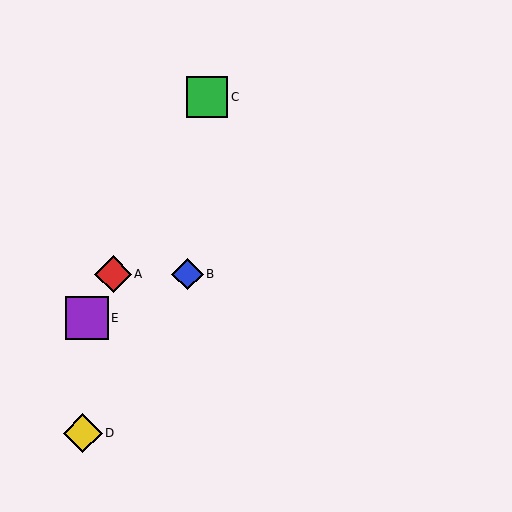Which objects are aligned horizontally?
Objects A, B are aligned horizontally.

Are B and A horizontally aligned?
Yes, both are at y≈274.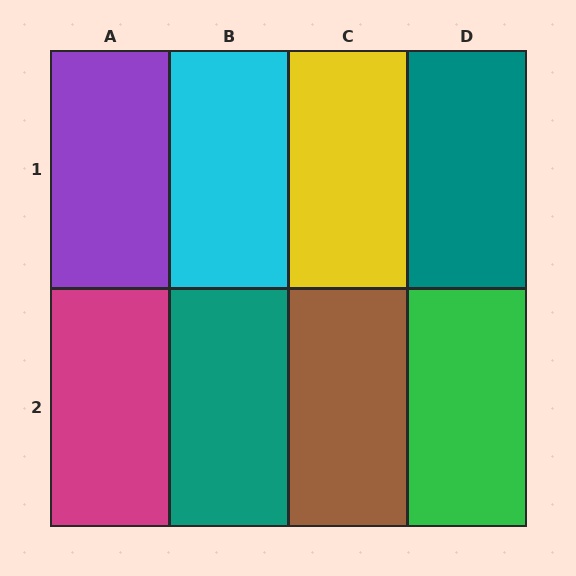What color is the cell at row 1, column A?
Purple.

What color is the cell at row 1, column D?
Teal.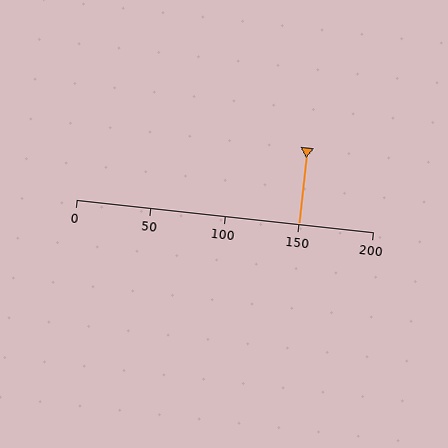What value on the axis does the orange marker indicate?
The marker indicates approximately 150.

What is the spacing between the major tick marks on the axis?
The major ticks are spaced 50 apart.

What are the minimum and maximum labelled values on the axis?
The axis runs from 0 to 200.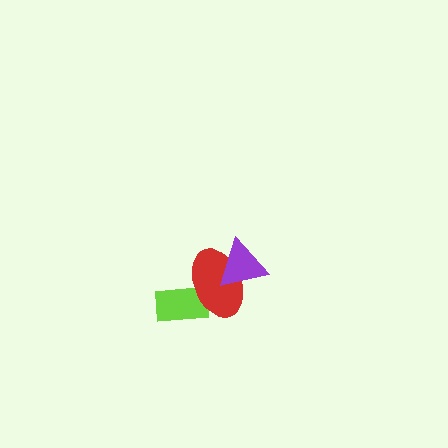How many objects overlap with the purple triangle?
1 object overlaps with the purple triangle.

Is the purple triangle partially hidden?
No, no other shape covers it.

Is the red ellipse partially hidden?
Yes, it is partially covered by another shape.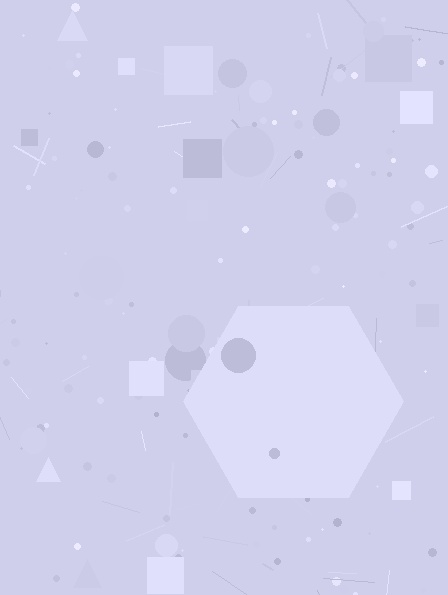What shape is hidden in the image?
A hexagon is hidden in the image.